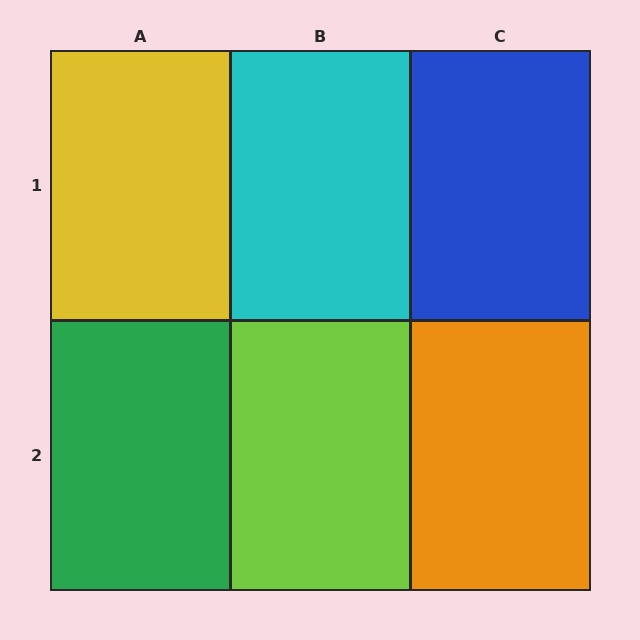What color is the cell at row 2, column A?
Green.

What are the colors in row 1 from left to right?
Yellow, cyan, blue.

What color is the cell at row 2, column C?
Orange.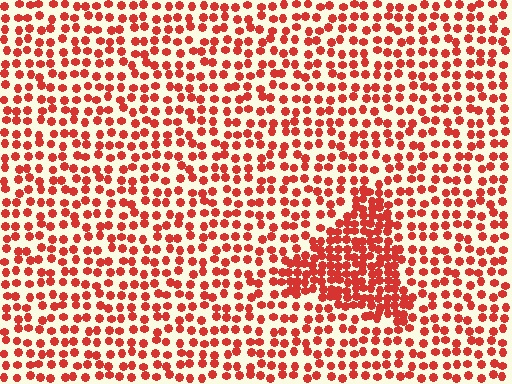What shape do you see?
I see a triangle.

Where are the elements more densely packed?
The elements are more densely packed inside the triangle boundary.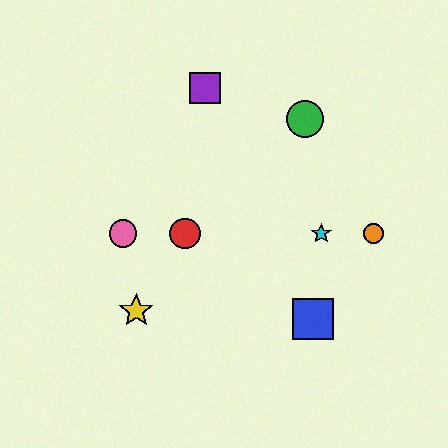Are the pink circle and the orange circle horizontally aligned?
Yes, both are at y≈234.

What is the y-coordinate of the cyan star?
The cyan star is at y≈234.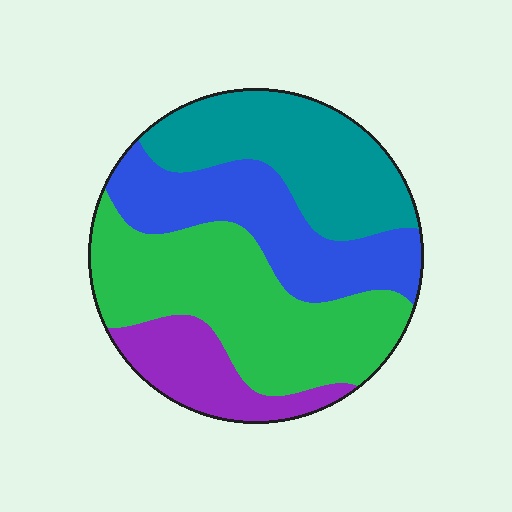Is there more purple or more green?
Green.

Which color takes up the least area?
Purple, at roughly 15%.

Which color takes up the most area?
Green, at roughly 35%.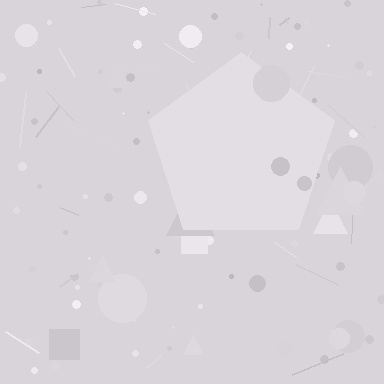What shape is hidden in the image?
A pentagon is hidden in the image.